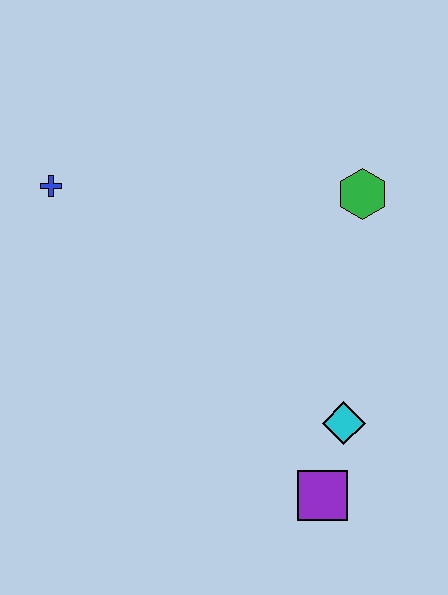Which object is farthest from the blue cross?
The purple square is farthest from the blue cross.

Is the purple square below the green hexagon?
Yes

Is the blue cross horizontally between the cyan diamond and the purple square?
No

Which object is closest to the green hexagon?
The cyan diamond is closest to the green hexagon.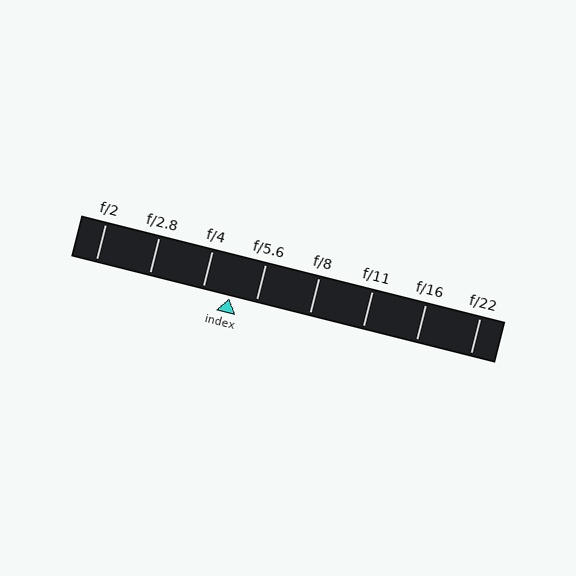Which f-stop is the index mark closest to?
The index mark is closest to f/5.6.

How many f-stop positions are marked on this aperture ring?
There are 8 f-stop positions marked.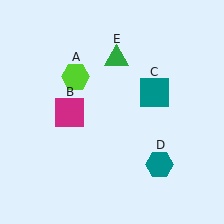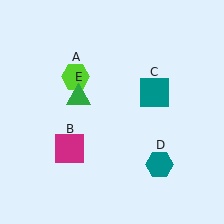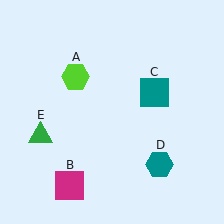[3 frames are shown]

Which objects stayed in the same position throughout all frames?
Lime hexagon (object A) and teal square (object C) and teal hexagon (object D) remained stationary.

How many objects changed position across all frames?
2 objects changed position: magenta square (object B), green triangle (object E).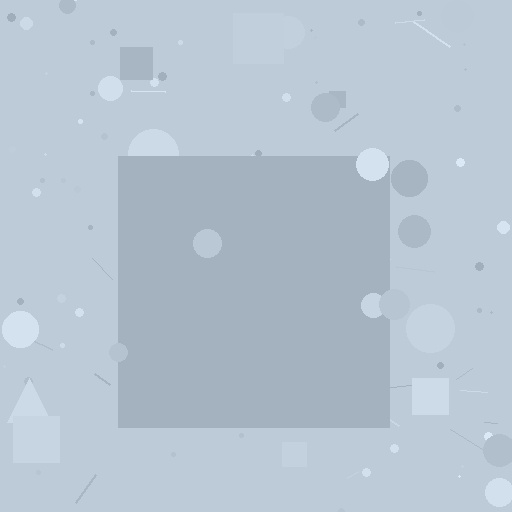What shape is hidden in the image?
A square is hidden in the image.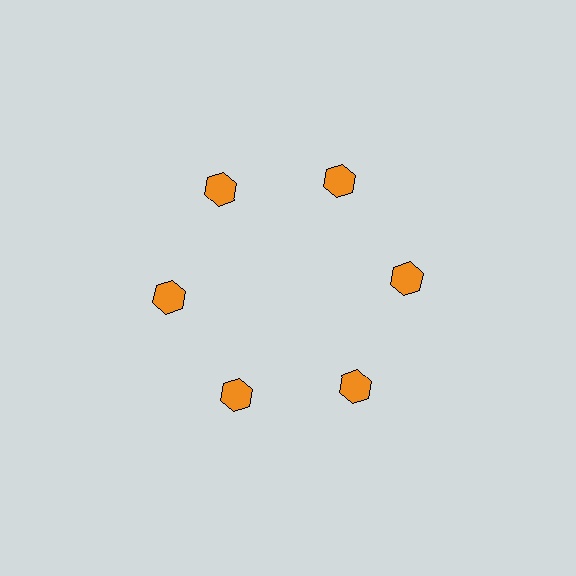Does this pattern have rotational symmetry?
Yes, this pattern has 6-fold rotational symmetry. It looks the same after rotating 60 degrees around the center.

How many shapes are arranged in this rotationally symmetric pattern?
There are 6 shapes, arranged in 6 groups of 1.